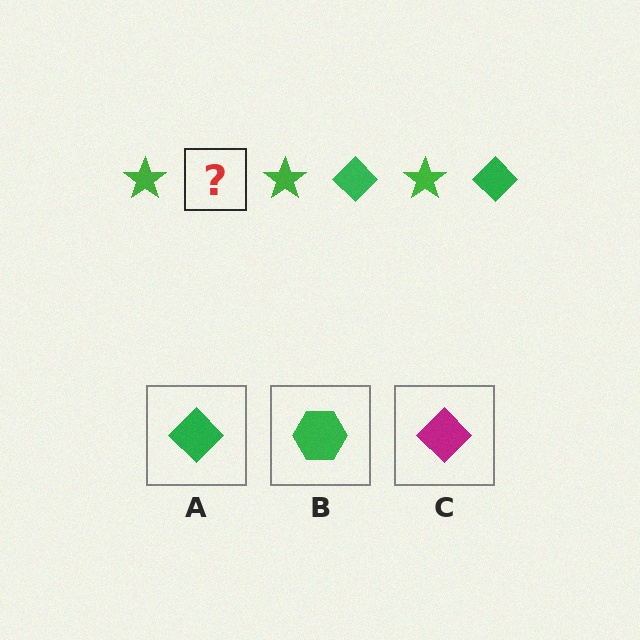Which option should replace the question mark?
Option A.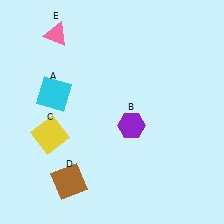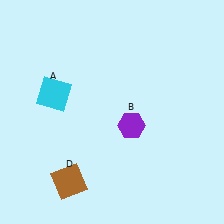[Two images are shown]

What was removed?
The pink triangle (E), the yellow square (C) were removed in Image 2.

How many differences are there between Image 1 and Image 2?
There are 2 differences between the two images.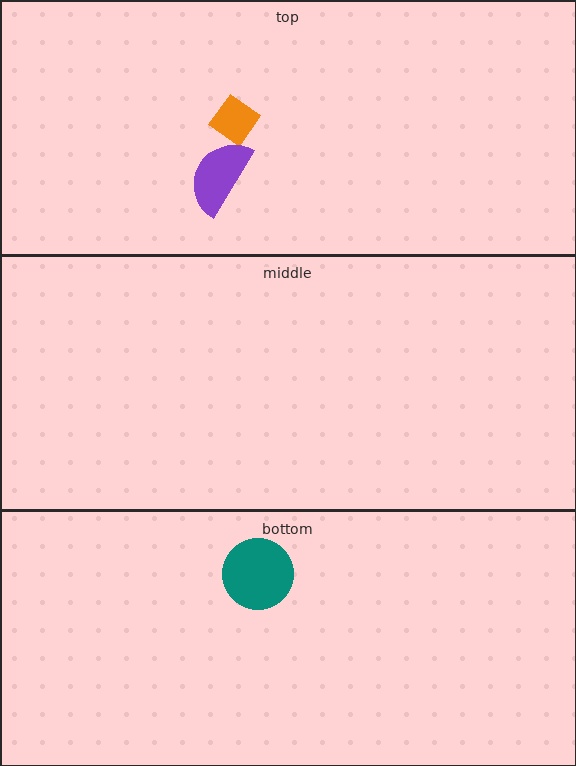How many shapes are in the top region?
2.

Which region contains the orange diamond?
The top region.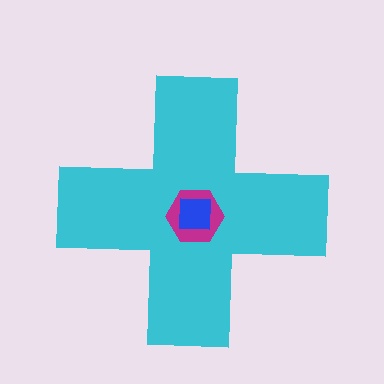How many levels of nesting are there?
3.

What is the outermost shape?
The cyan cross.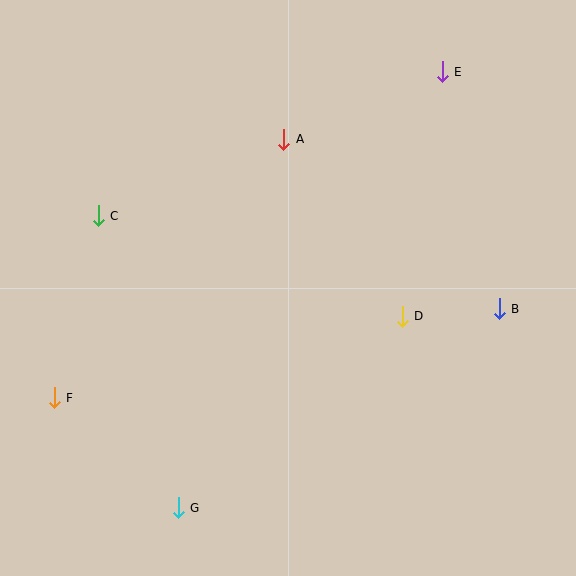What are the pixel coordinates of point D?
Point D is at (402, 316).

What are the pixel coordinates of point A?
Point A is at (284, 139).